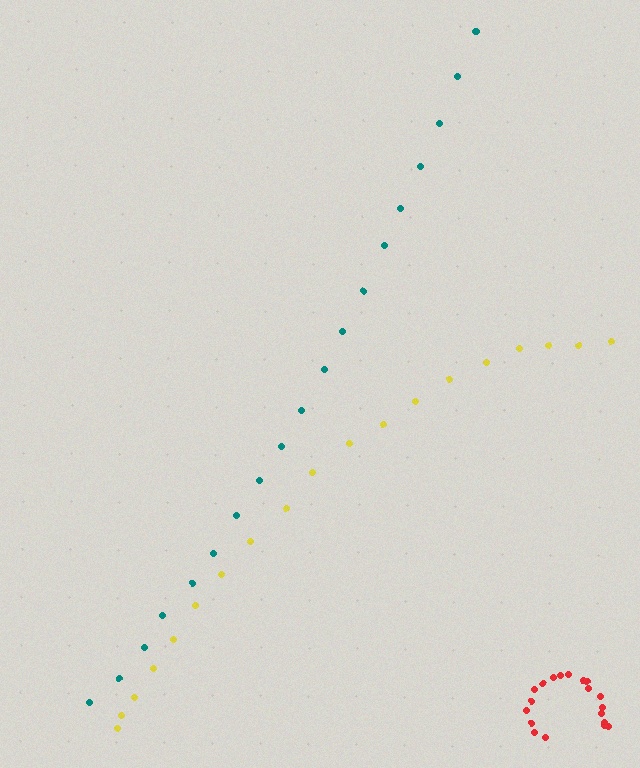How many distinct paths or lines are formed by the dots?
There are 3 distinct paths.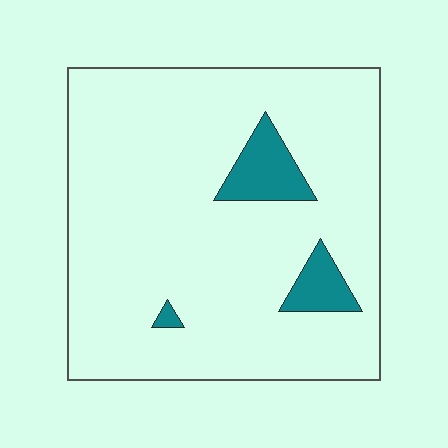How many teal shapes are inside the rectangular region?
3.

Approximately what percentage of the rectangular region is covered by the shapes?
Approximately 10%.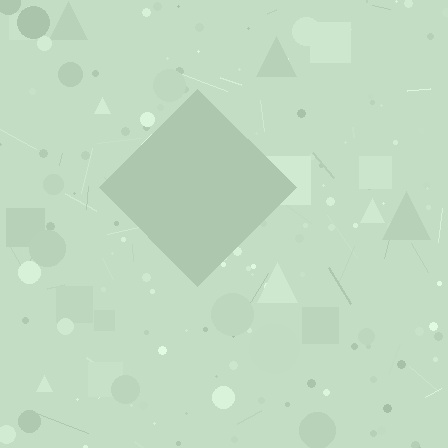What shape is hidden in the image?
A diamond is hidden in the image.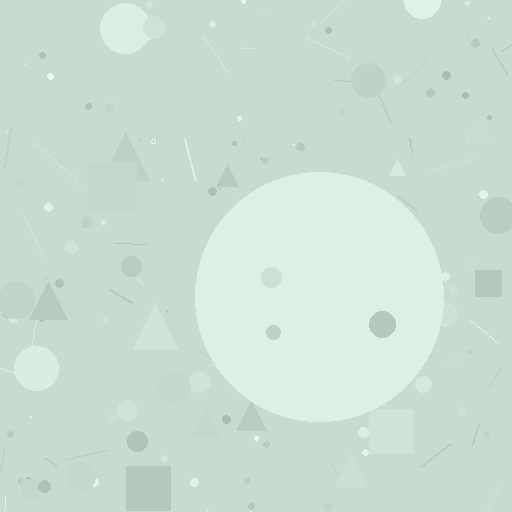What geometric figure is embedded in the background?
A circle is embedded in the background.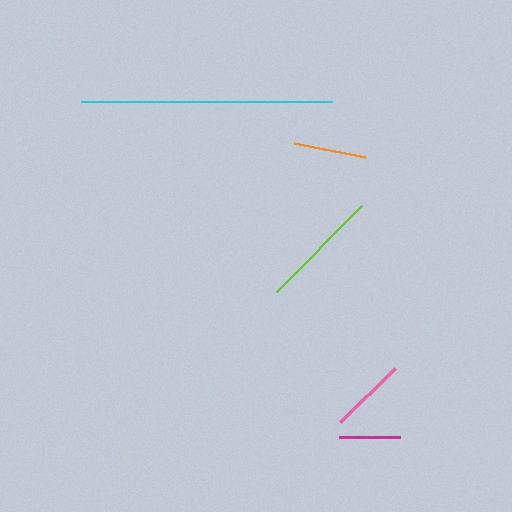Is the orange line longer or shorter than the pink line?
The pink line is longer than the orange line.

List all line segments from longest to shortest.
From longest to shortest: cyan, lime, pink, orange, magenta.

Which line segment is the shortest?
The magenta line is the shortest at approximately 61 pixels.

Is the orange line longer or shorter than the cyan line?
The cyan line is longer than the orange line.